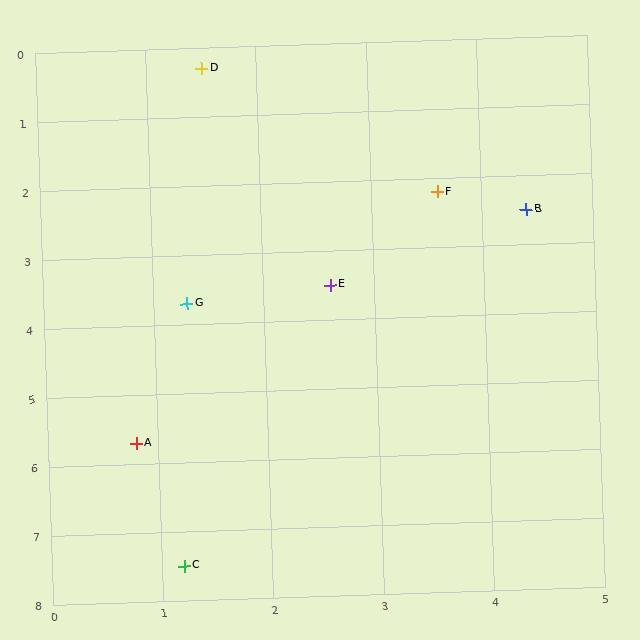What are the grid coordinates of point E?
Point E is at approximately (2.6, 3.5).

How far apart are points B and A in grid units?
Points B and A are about 4.8 grid units apart.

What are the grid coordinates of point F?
Point F is at approximately (3.6, 2.2).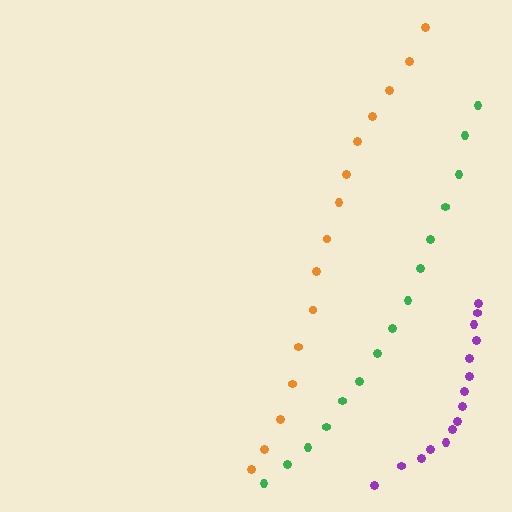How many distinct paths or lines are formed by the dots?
There are 3 distinct paths.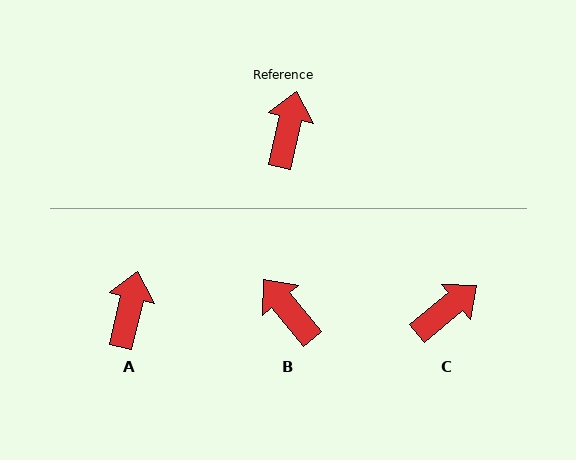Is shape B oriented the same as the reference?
No, it is off by about 53 degrees.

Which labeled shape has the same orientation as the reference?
A.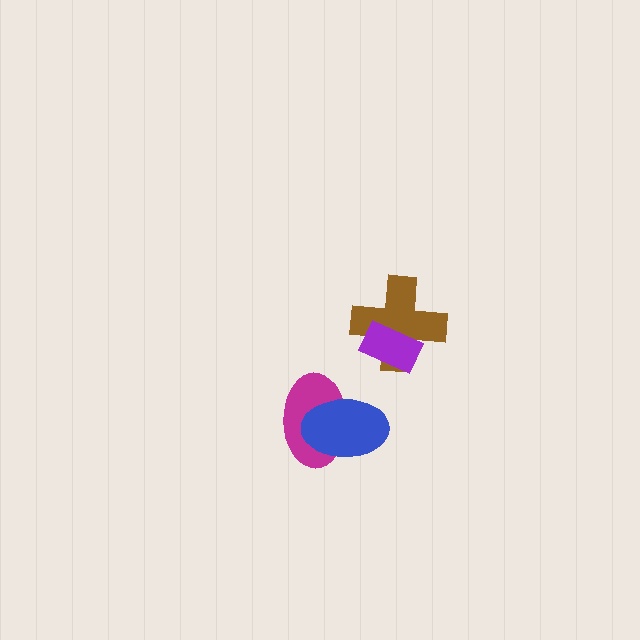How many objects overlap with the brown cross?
1 object overlaps with the brown cross.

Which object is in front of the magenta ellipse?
The blue ellipse is in front of the magenta ellipse.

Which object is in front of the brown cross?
The purple rectangle is in front of the brown cross.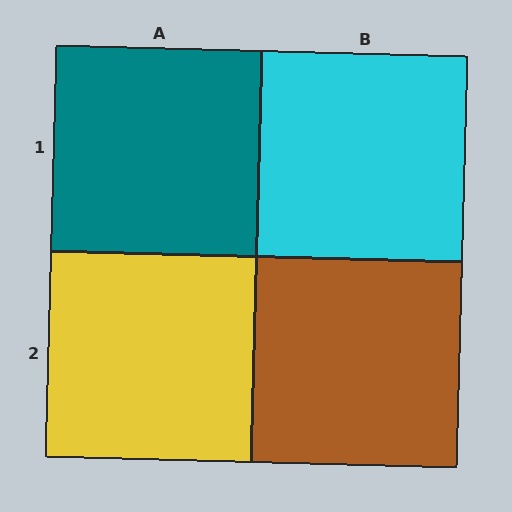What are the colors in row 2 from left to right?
Yellow, brown.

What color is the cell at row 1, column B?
Cyan.